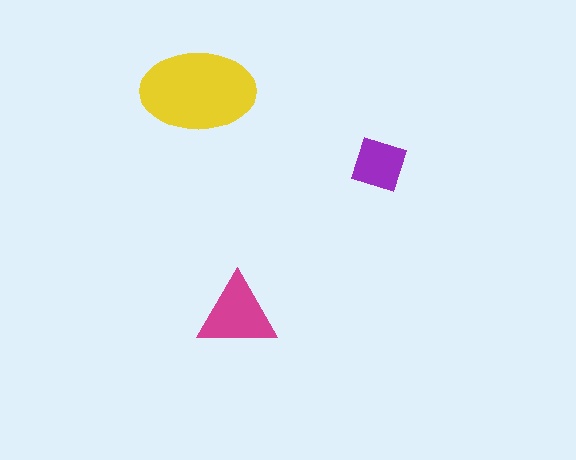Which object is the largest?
The yellow ellipse.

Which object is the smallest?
The purple diamond.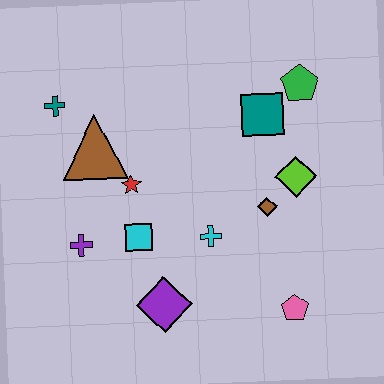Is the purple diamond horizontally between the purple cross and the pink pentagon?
Yes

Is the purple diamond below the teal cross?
Yes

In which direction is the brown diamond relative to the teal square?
The brown diamond is below the teal square.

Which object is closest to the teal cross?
The brown triangle is closest to the teal cross.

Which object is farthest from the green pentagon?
The purple cross is farthest from the green pentagon.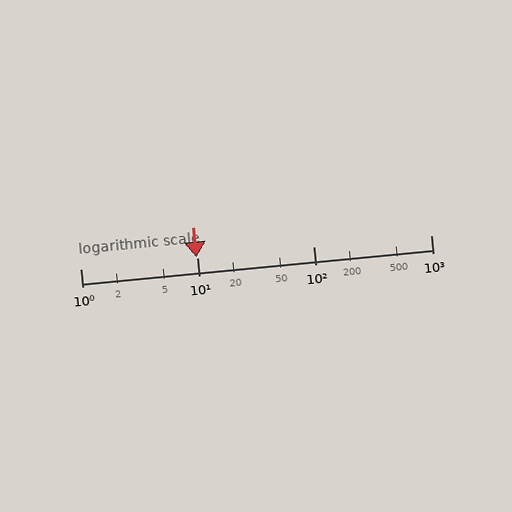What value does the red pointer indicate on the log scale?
The pointer indicates approximately 9.8.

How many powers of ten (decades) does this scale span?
The scale spans 3 decades, from 1 to 1000.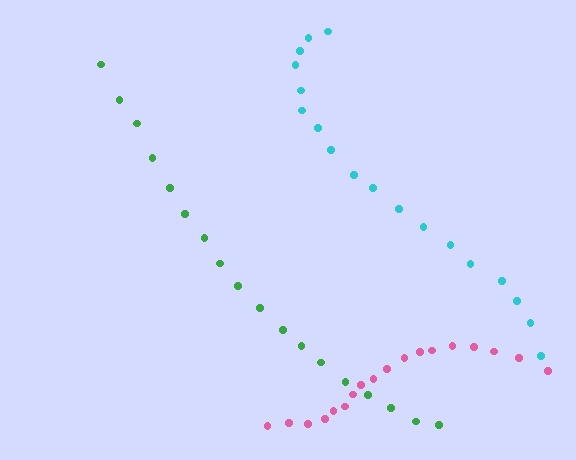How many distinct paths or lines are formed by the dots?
There are 3 distinct paths.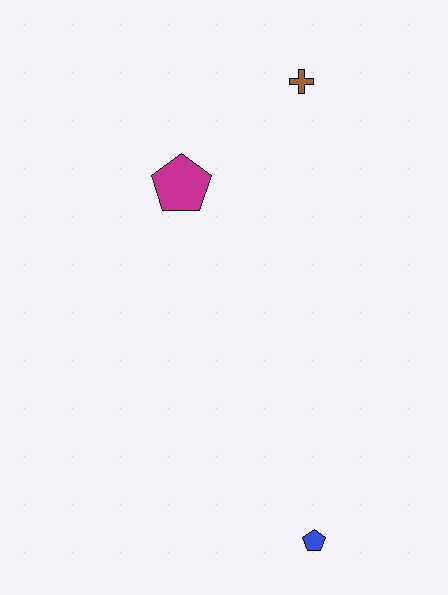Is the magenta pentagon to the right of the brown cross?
No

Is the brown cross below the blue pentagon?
No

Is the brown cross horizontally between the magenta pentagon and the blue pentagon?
Yes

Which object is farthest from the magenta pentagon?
The blue pentagon is farthest from the magenta pentagon.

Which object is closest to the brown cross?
The magenta pentagon is closest to the brown cross.